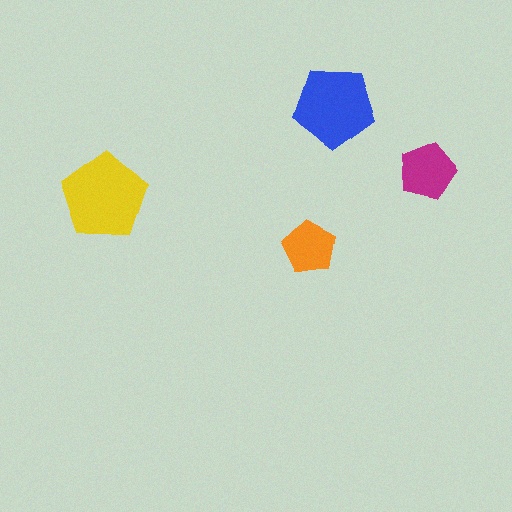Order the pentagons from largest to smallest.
the yellow one, the blue one, the magenta one, the orange one.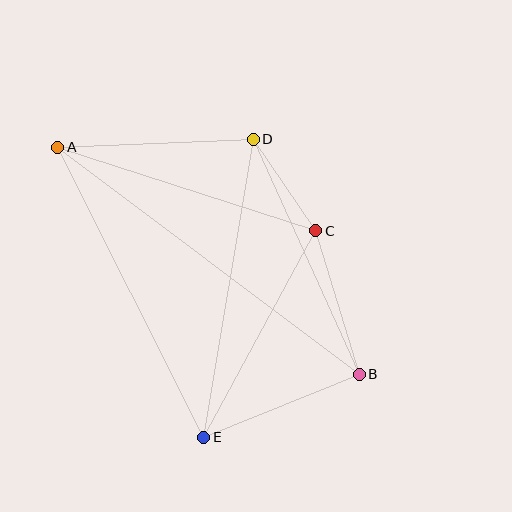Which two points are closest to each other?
Points C and D are closest to each other.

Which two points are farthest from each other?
Points A and B are farthest from each other.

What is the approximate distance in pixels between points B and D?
The distance between B and D is approximately 258 pixels.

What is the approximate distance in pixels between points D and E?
The distance between D and E is approximately 302 pixels.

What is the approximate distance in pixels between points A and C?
The distance between A and C is approximately 271 pixels.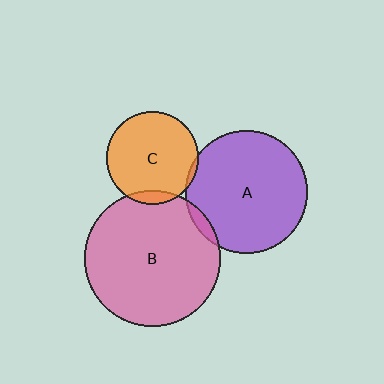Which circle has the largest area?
Circle B (pink).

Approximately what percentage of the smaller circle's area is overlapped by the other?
Approximately 5%.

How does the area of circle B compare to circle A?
Approximately 1.2 times.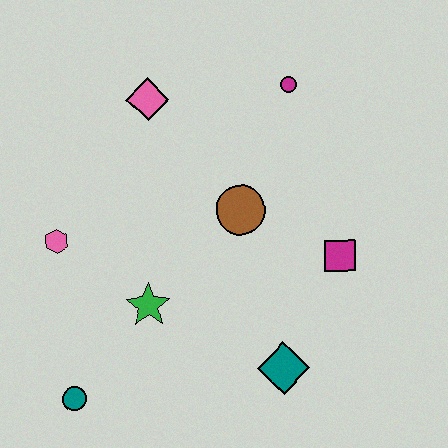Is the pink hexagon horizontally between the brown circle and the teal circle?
No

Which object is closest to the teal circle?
The green star is closest to the teal circle.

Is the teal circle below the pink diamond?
Yes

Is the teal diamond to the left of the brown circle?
No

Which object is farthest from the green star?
The magenta circle is farthest from the green star.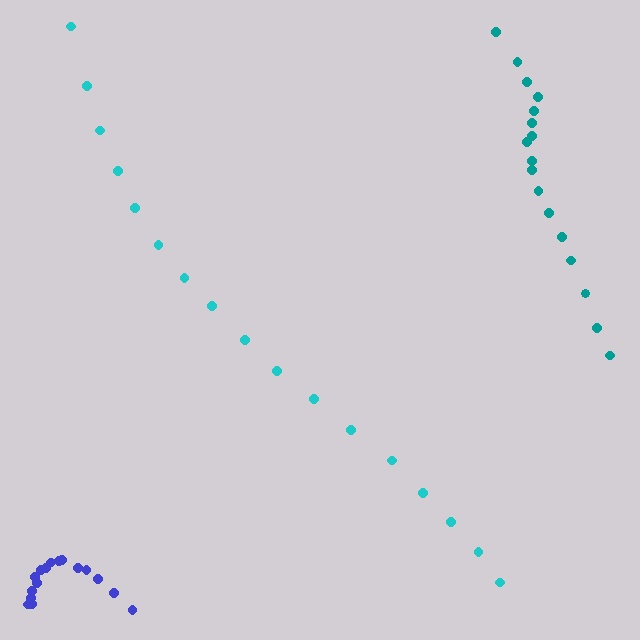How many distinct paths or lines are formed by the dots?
There are 3 distinct paths.